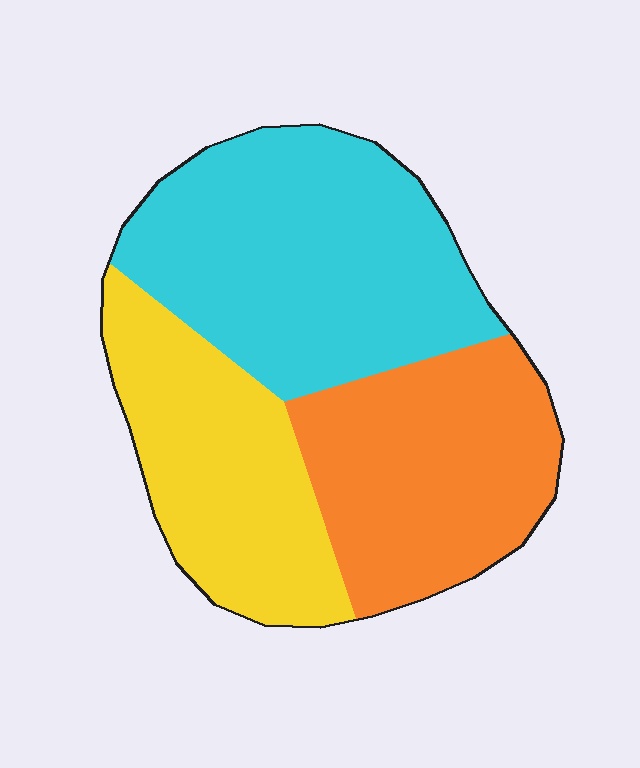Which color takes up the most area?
Cyan, at roughly 40%.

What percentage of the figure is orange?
Orange covers roughly 30% of the figure.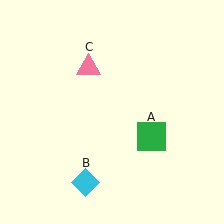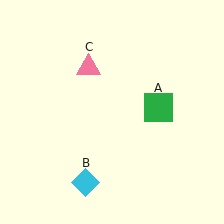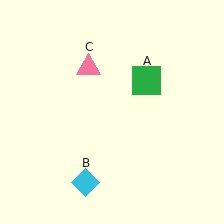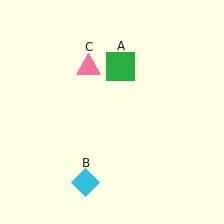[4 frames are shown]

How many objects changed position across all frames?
1 object changed position: green square (object A).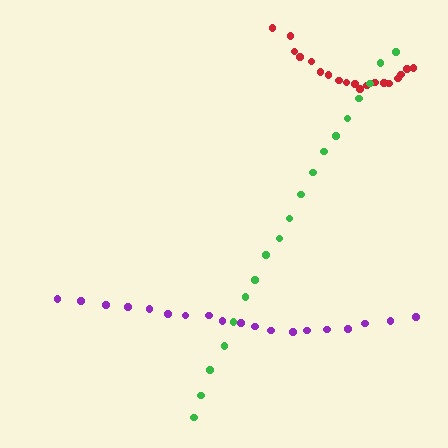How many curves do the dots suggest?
There are 3 distinct paths.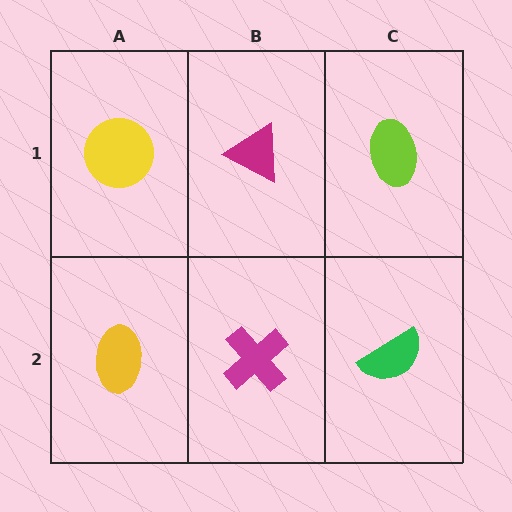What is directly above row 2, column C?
A lime ellipse.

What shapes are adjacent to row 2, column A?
A yellow circle (row 1, column A), a magenta cross (row 2, column B).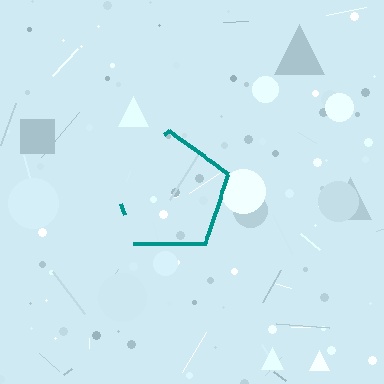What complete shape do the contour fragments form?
The contour fragments form a pentagon.